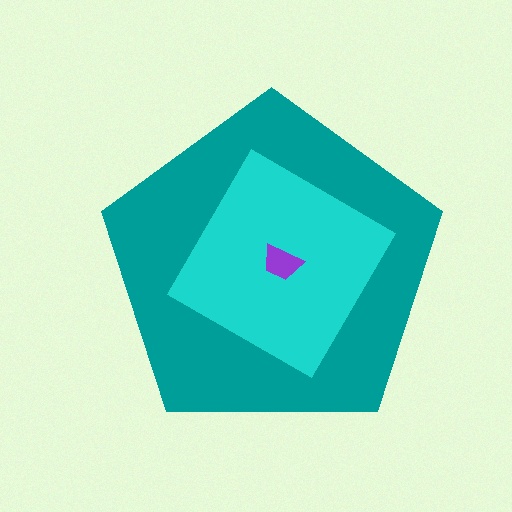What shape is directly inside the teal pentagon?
The cyan diamond.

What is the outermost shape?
The teal pentagon.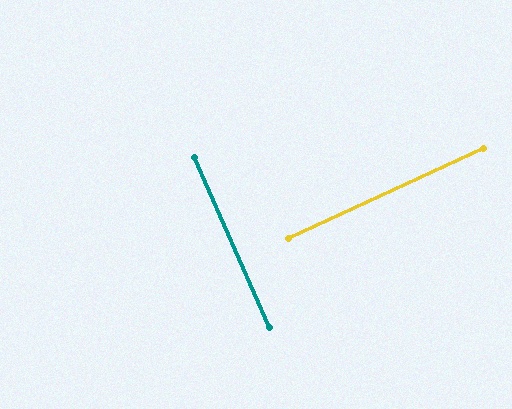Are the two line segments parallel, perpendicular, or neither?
Perpendicular — they meet at approximately 89°.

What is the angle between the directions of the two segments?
Approximately 89 degrees.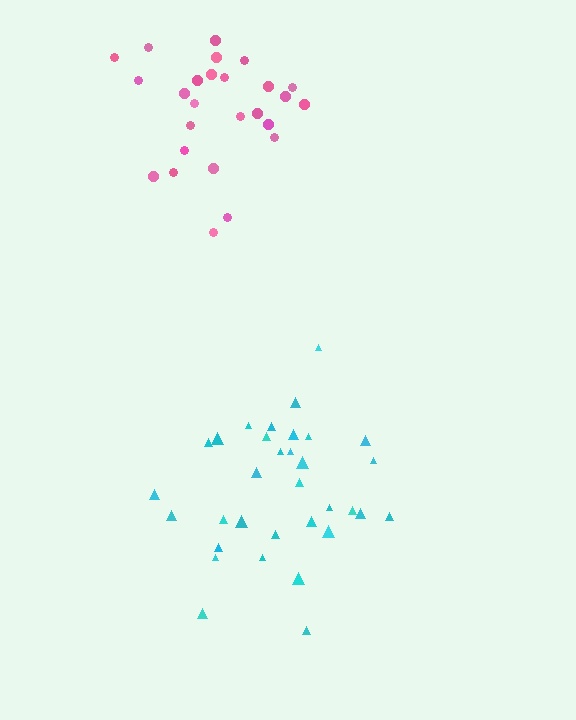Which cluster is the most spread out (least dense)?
Cyan.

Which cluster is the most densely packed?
Pink.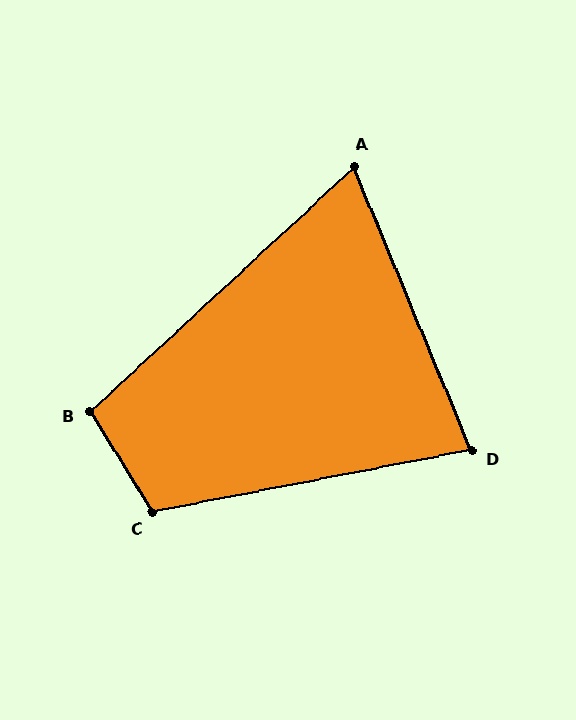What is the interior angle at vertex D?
Approximately 79 degrees (acute).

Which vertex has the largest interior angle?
C, at approximately 110 degrees.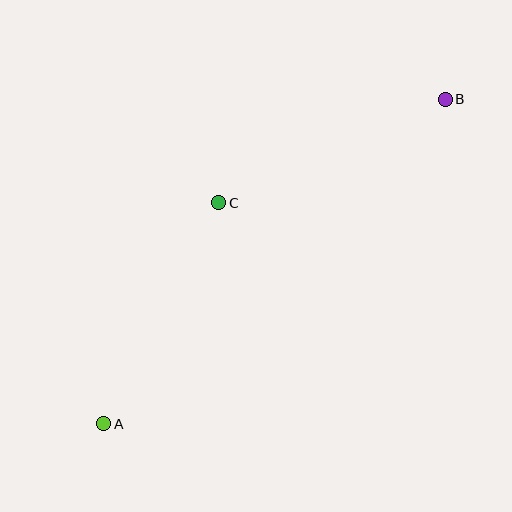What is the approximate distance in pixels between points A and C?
The distance between A and C is approximately 249 pixels.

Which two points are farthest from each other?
Points A and B are farthest from each other.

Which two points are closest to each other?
Points B and C are closest to each other.